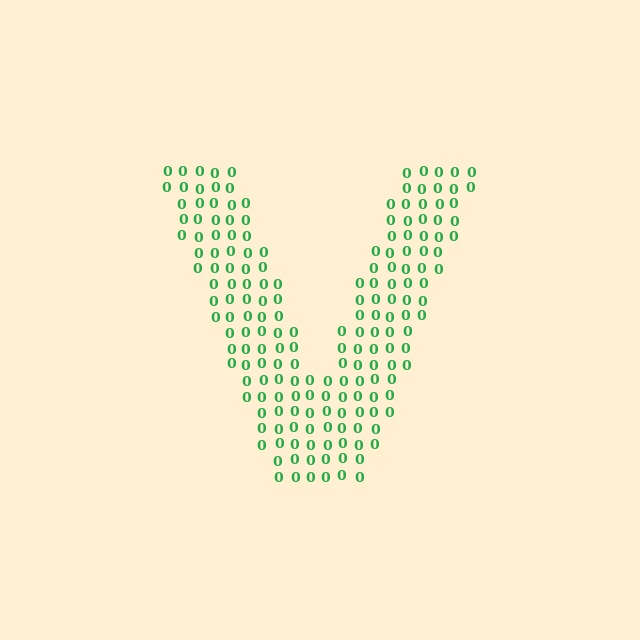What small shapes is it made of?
It is made of small digit 0's.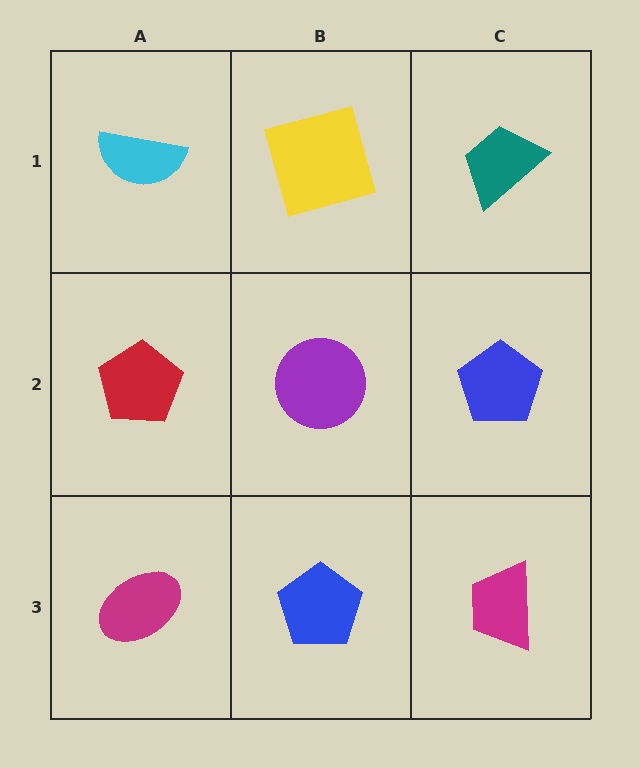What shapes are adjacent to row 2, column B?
A yellow square (row 1, column B), a blue pentagon (row 3, column B), a red pentagon (row 2, column A), a blue pentagon (row 2, column C).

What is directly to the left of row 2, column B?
A red pentagon.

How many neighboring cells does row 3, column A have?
2.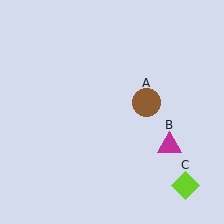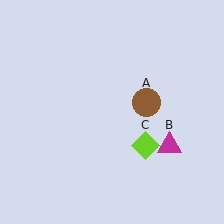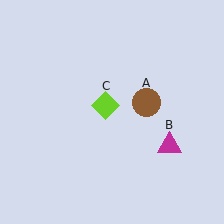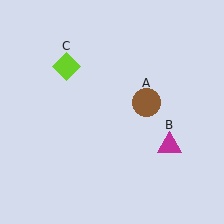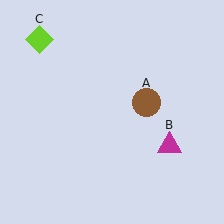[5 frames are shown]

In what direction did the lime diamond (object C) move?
The lime diamond (object C) moved up and to the left.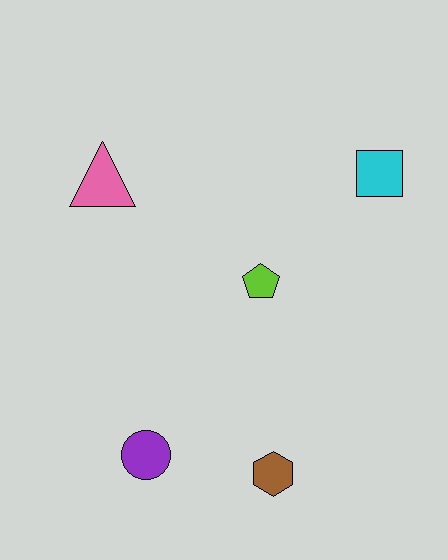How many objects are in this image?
There are 5 objects.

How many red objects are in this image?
There are no red objects.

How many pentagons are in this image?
There is 1 pentagon.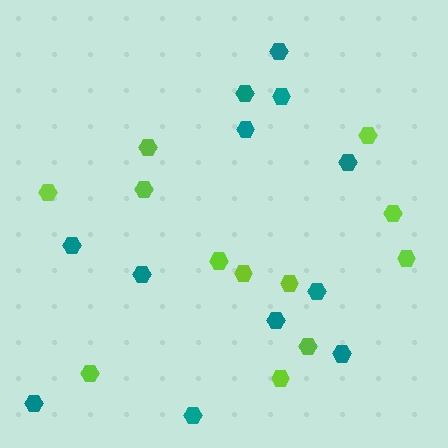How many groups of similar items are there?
There are 2 groups: one group of lime hexagons (12) and one group of teal hexagons (12).